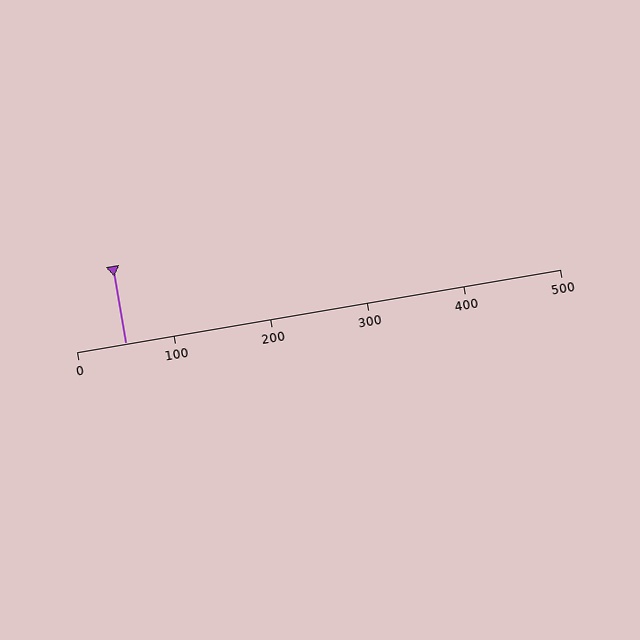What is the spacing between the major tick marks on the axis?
The major ticks are spaced 100 apart.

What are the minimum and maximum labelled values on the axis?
The axis runs from 0 to 500.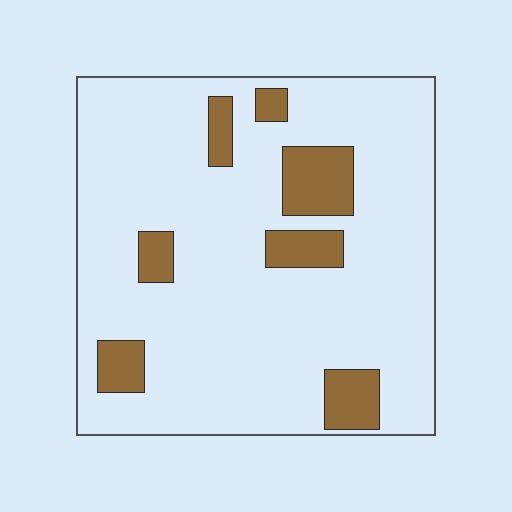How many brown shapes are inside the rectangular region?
7.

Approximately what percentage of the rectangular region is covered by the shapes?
Approximately 15%.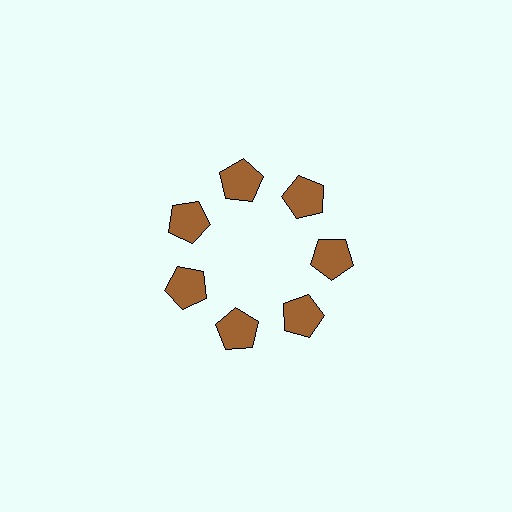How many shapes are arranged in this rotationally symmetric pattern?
There are 7 shapes, arranged in 7 groups of 1.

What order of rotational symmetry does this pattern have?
This pattern has 7-fold rotational symmetry.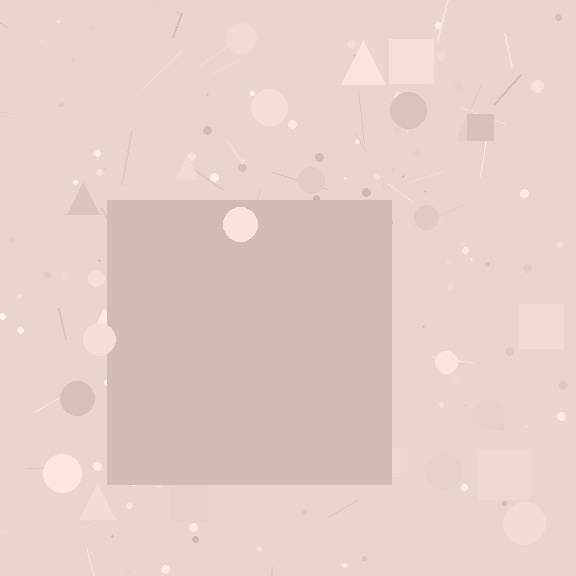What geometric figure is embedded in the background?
A square is embedded in the background.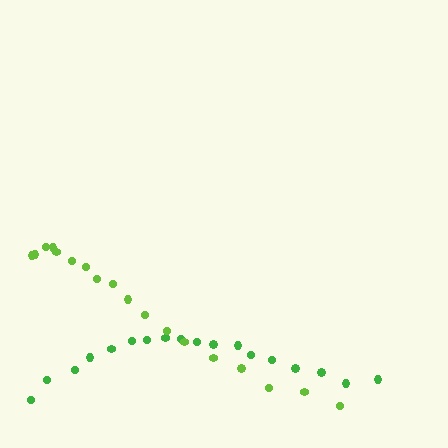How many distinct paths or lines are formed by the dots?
There are 2 distinct paths.